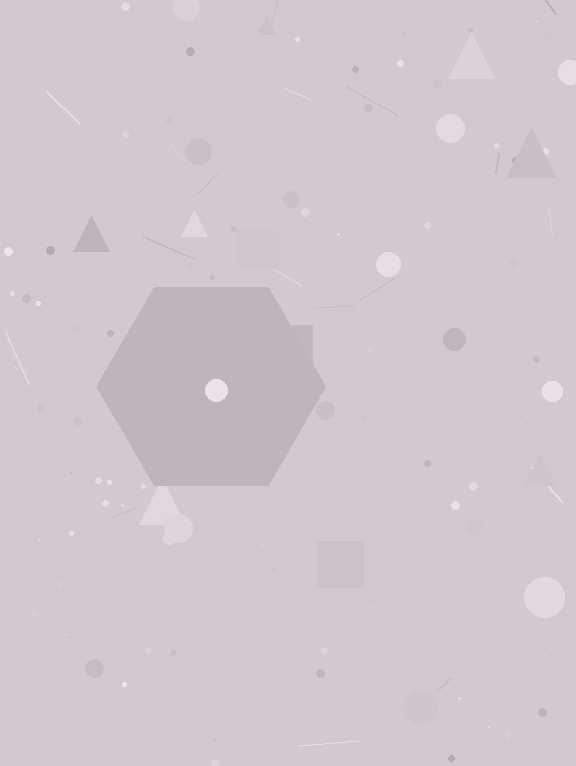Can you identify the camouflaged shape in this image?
The camouflaged shape is a hexagon.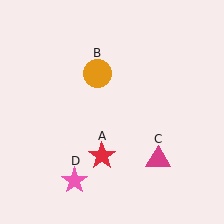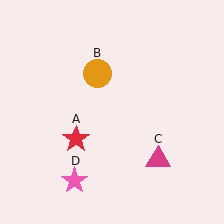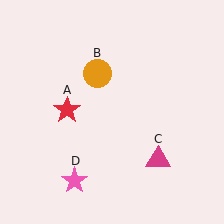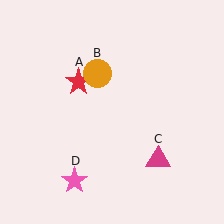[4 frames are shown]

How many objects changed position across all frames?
1 object changed position: red star (object A).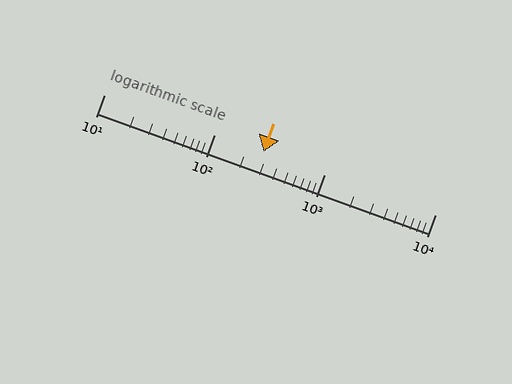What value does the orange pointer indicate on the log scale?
The pointer indicates approximately 280.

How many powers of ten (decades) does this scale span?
The scale spans 3 decades, from 10 to 10000.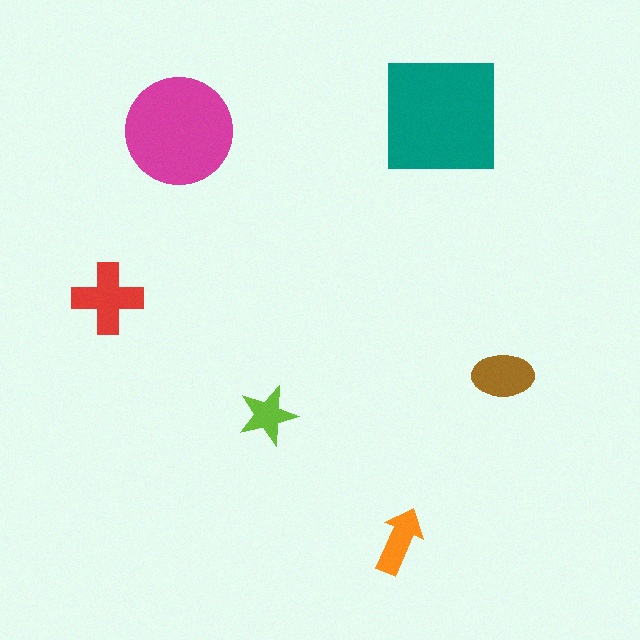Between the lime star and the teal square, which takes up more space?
The teal square.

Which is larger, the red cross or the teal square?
The teal square.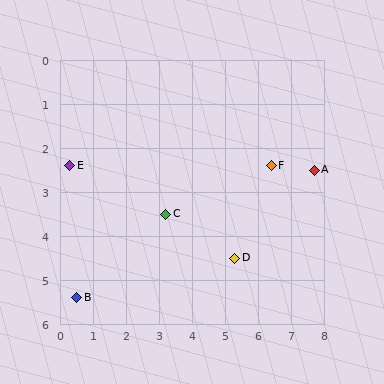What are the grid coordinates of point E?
Point E is at approximately (0.3, 2.4).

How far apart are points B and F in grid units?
Points B and F are about 6.6 grid units apart.